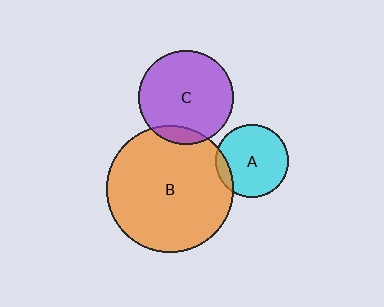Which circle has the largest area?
Circle B (orange).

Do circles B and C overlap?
Yes.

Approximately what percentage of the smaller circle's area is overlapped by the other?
Approximately 10%.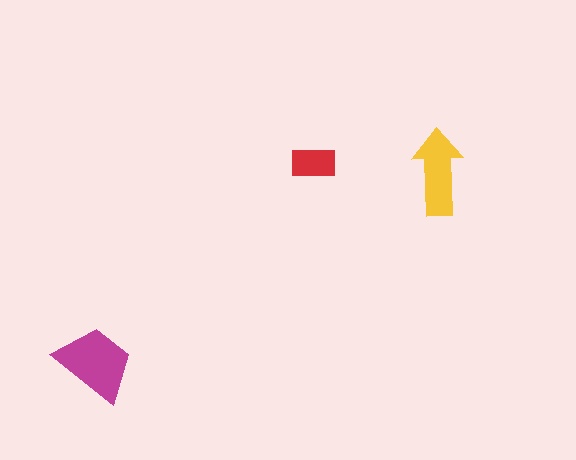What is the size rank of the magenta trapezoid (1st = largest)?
1st.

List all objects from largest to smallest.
The magenta trapezoid, the yellow arrow, the red rectangle.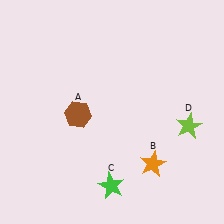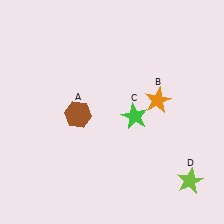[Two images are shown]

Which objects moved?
The objects that moved are: the orange star (B), the green star (C), the lime star (D).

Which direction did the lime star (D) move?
The lime star (D) moved down.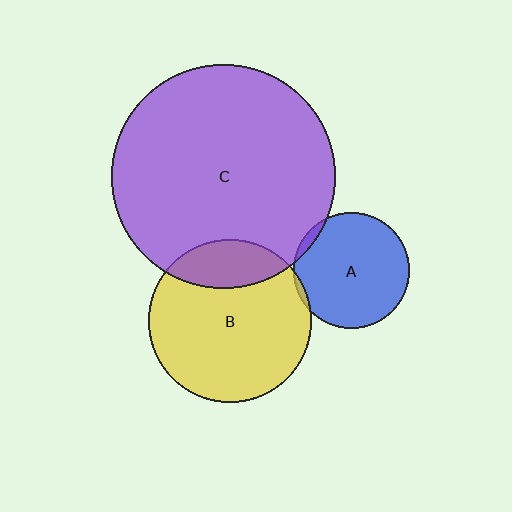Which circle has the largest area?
Circle C (purple).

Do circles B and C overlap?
Yes.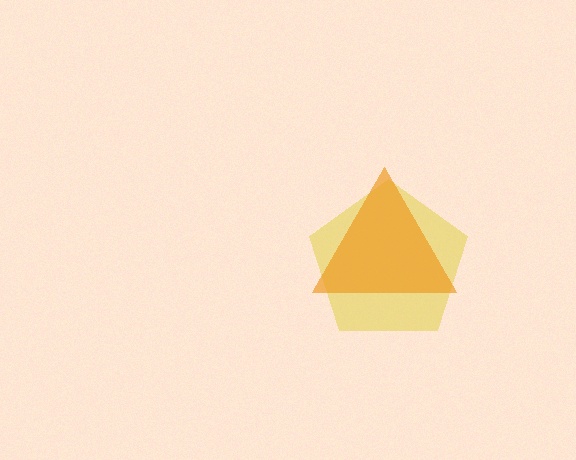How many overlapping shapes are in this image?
There are 2 overlapping shapes in the image.